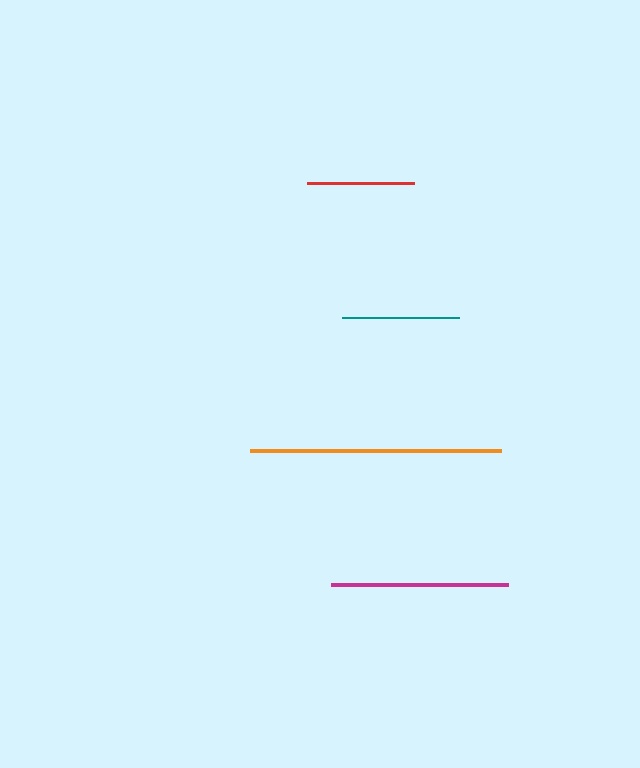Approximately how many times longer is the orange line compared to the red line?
The orange line is approximately 2.3 times the length of the red line.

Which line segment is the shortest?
The red line is the shortest at approximately 108 pixels.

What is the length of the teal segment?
The teal segment is approximately 117 pixels long.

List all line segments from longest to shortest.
From longest to shortest: orange, magenta, teal, red.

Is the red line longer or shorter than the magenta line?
The magenta line is longer than the red line.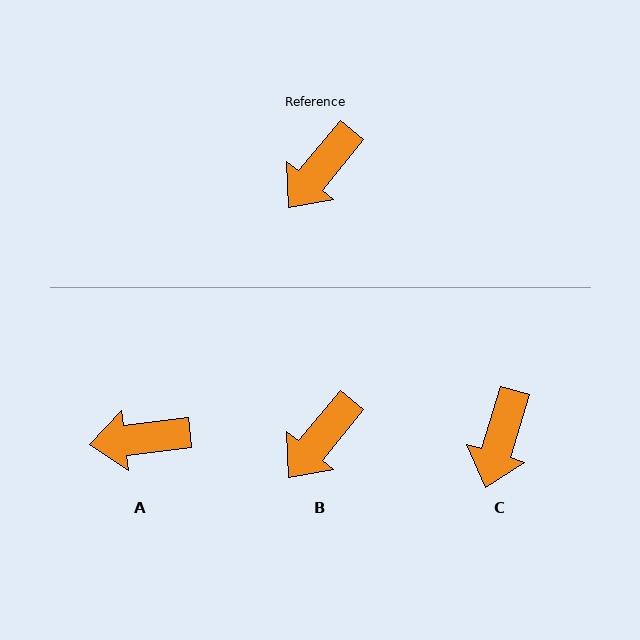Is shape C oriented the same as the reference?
No, it is off by about 22 degrees.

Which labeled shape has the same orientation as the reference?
B.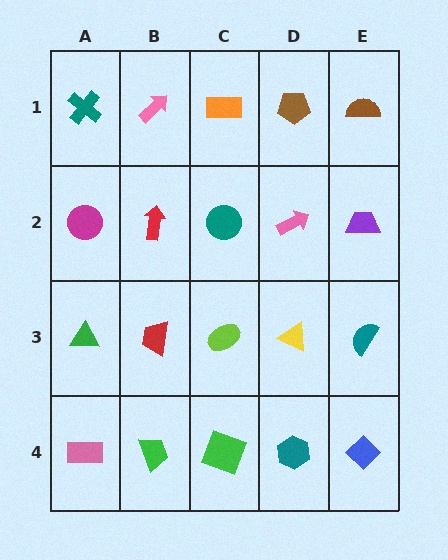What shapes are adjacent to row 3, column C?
A teal circle (row 2, column C), a green square (row 4, column C), a red trapezoid (row 3, column B), a yellow triangle (row 3, column D).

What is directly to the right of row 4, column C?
A teal hexagon.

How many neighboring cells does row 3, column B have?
4.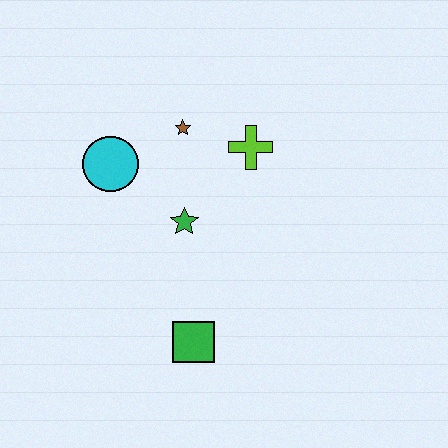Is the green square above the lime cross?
No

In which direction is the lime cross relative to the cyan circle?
The lime cross is to the right of the cyan circle.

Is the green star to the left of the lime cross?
Yes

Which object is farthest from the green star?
The green square is farthest from the green star.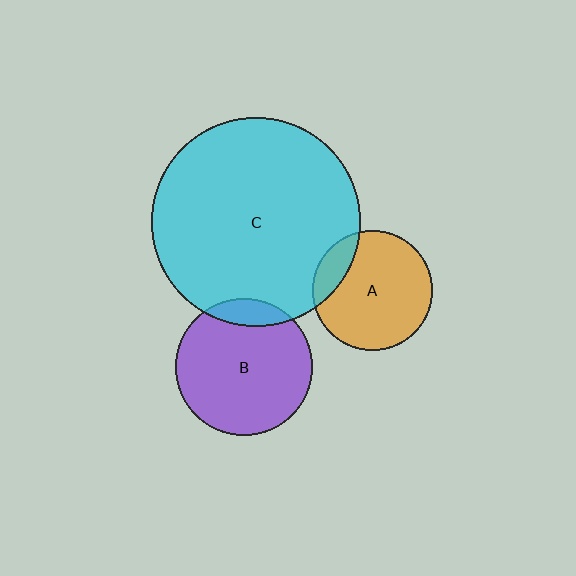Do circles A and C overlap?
Yes.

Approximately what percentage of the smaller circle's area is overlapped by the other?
Approximately 15%.